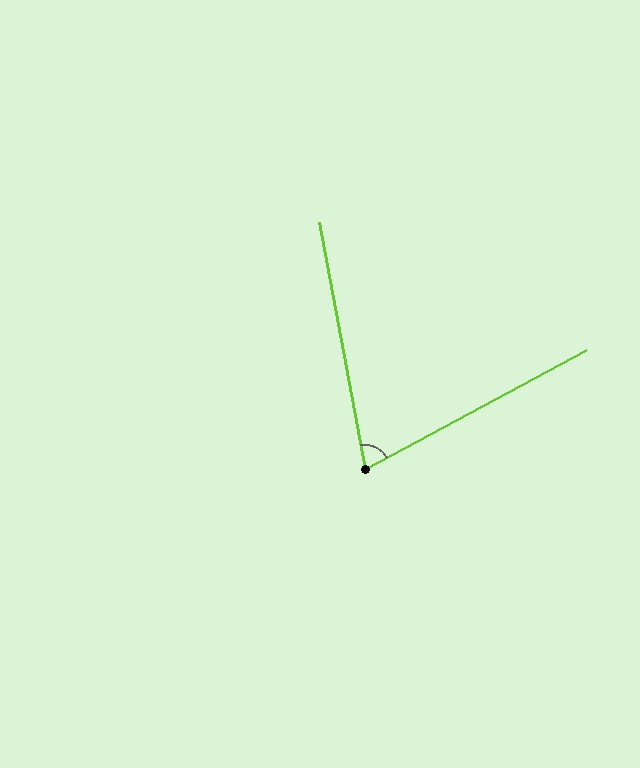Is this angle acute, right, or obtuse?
It is acute.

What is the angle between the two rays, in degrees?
Approximately 72 degrees.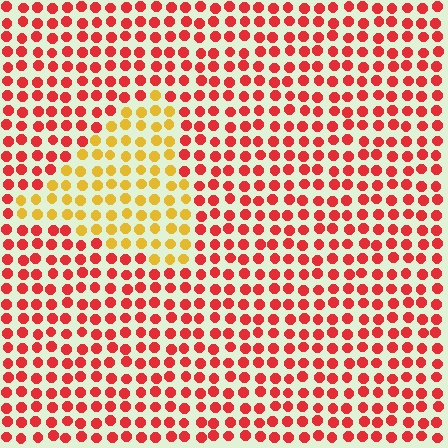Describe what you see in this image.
The image is filled with small red elements in a uniform arrangement. A triangle-shaped region is visible where the elements are tinted to a slightly different hue, forming a subtle color boundary.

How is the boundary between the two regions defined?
The boundary is defined purely by a slight shift in hue (about 49 degrees). Spacing, size, and orientation are identical on both sides.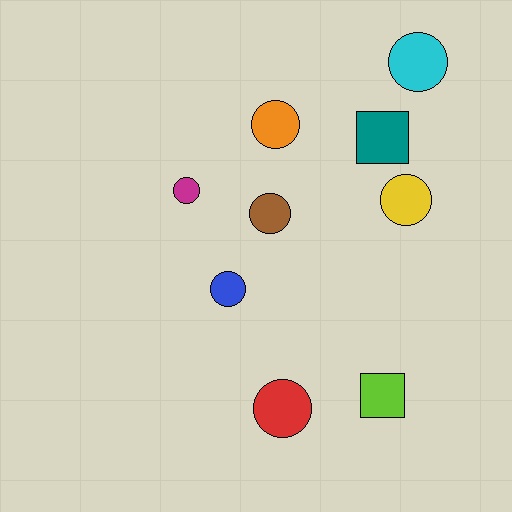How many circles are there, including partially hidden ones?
There are 7 circles.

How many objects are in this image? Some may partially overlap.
There are 9 objects.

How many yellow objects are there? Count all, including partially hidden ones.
There is 1 yellow object.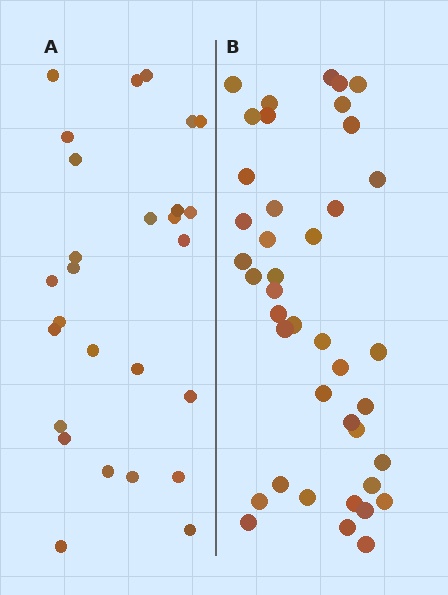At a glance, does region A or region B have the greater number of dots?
Region B (the right region) has more dots.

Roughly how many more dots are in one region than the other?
Region B has approximately 15 more dots than region A.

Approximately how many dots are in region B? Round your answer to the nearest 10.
About 40 dots. (The exact count is 41, which rounds to 40.)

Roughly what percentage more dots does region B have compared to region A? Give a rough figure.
About 50% more.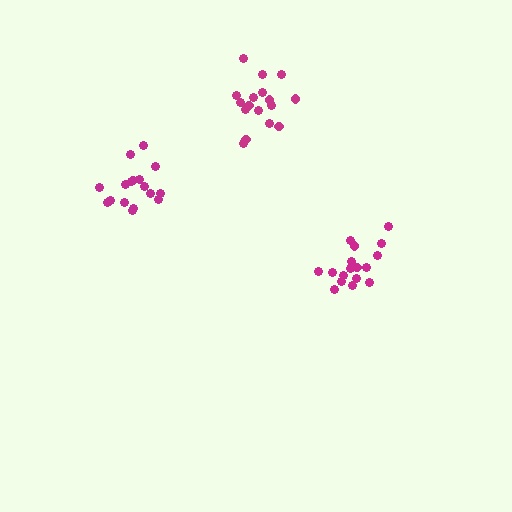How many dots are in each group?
Group 1: 17 dots, Group 2: 17 dots, Group 3: 17 dots (51 total).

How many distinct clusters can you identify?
There are 3 distinct clusters.